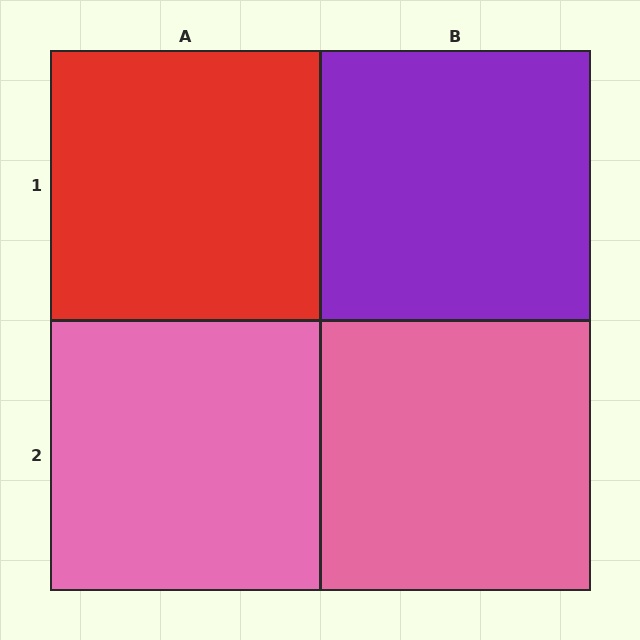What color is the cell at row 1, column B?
Purple.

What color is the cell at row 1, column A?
Red.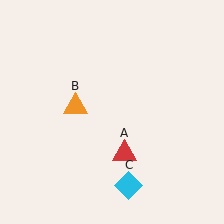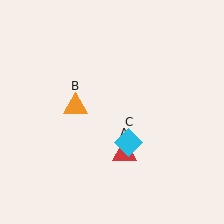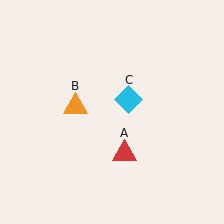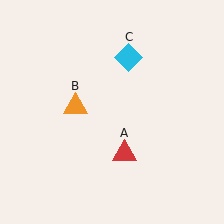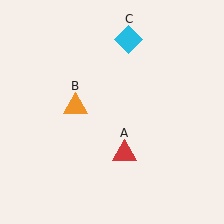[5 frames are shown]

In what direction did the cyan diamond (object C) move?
The cyan diamond (object C) moved up.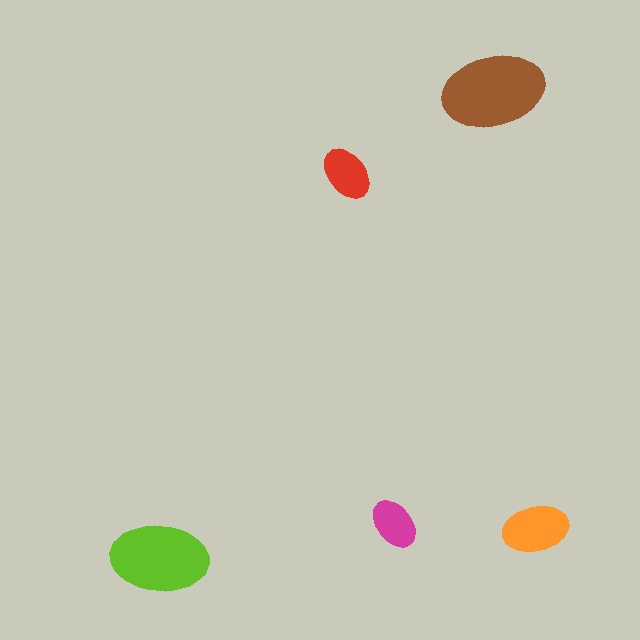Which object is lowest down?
The lime ellipse is bottommost.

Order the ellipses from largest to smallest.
the brown one, the lime one, the orange one, the red one, the magenta one.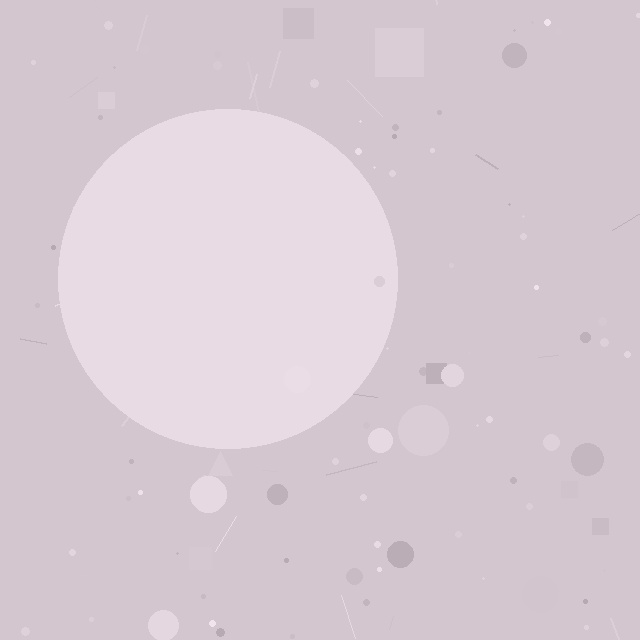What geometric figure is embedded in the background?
A circle is embedded in the background.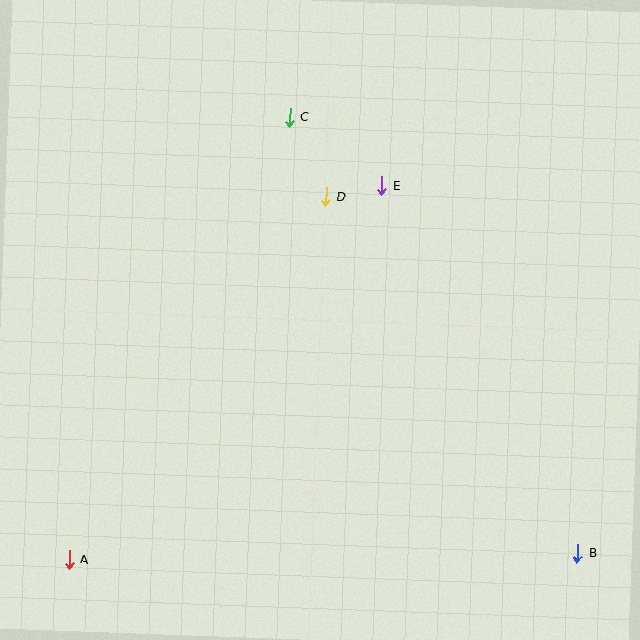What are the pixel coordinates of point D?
Point D is at (326, 196).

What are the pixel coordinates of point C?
Point C is at (290, 117).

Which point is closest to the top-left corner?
Point C is closest to the top-left corner.